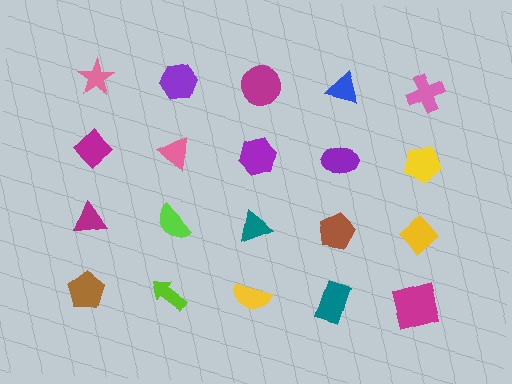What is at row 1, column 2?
A purple hexagon.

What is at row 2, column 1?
A magenta diamond.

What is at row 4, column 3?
A yellow semicircle.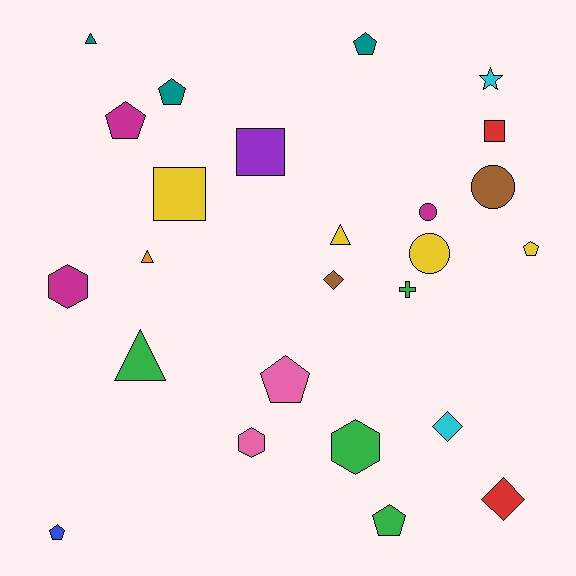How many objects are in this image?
There are 25 objects.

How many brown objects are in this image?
There are 2 brown objects.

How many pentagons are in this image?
There are 7 pentagons.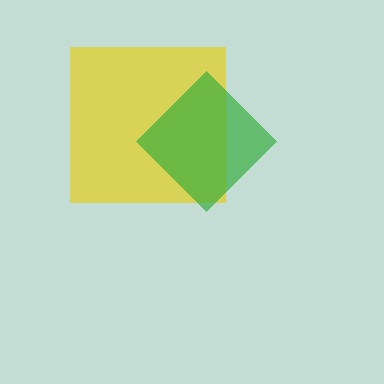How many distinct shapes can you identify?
There are 2 distinct shapes: a yellow square, a green diamond.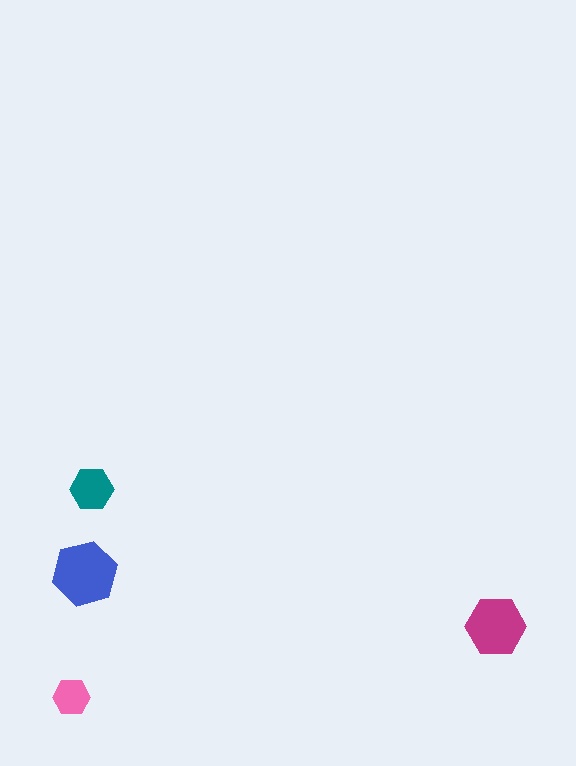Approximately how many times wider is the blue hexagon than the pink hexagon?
About 2 times wider.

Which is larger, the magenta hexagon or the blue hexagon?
The blue one.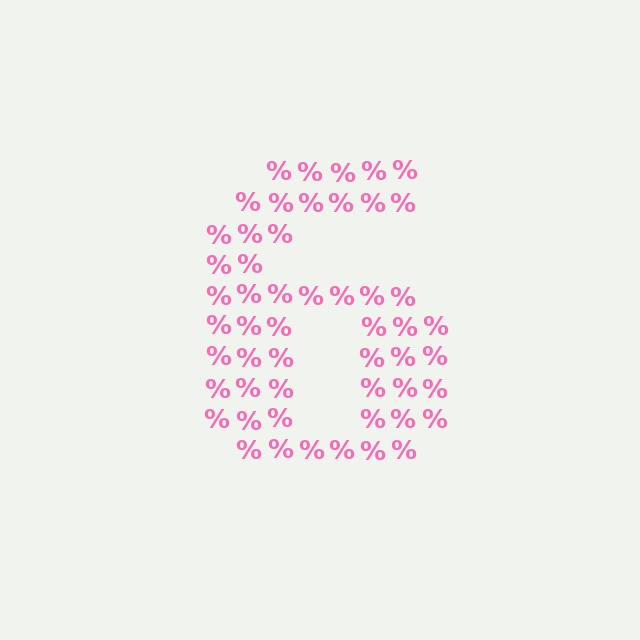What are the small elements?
The small elements are percent signs.